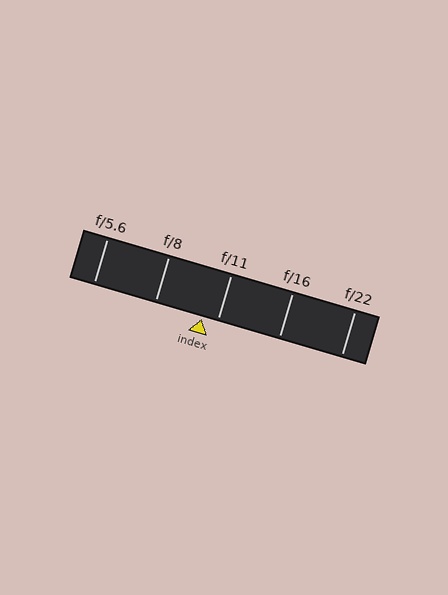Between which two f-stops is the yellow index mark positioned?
The index mark is between f/8 and f/11.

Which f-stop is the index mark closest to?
The index mark is closest to f/11.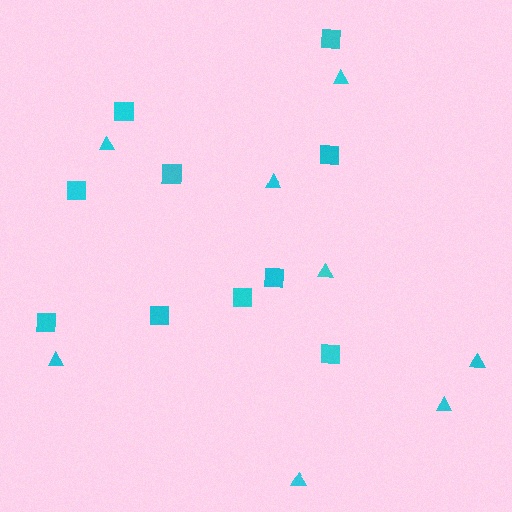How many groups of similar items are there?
There are 2 groups: one group of squares (10) and one group of triangles (8).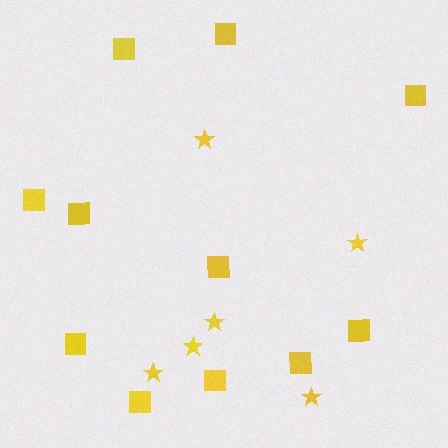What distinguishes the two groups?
There are 2 groups: one group of stars (6) and one group of squares (11).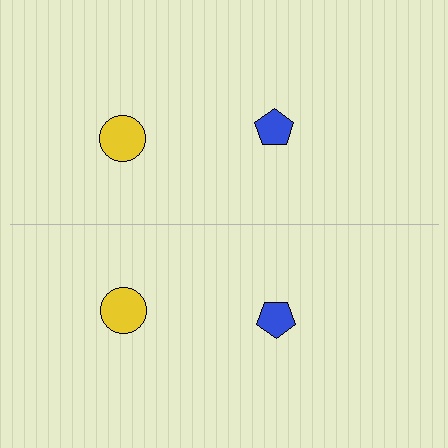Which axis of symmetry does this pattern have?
The pattern has a horizontal axis of symmetry running through the center of the image.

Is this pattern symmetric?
Yes, this pattern has bilateral (reflection) symmetry.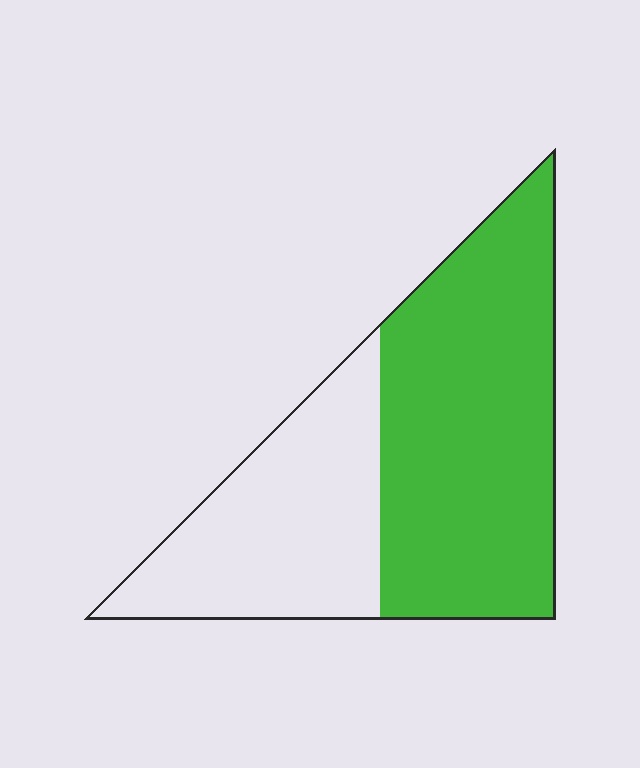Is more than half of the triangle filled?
Yes.